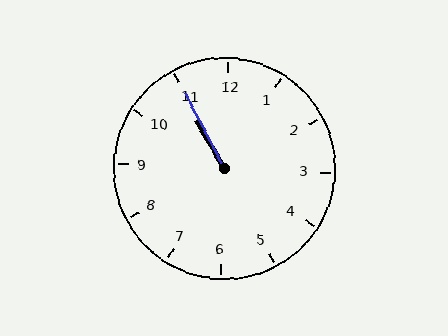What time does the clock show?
10:55.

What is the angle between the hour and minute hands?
Approximately 2 degrees.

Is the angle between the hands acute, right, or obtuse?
It is acute.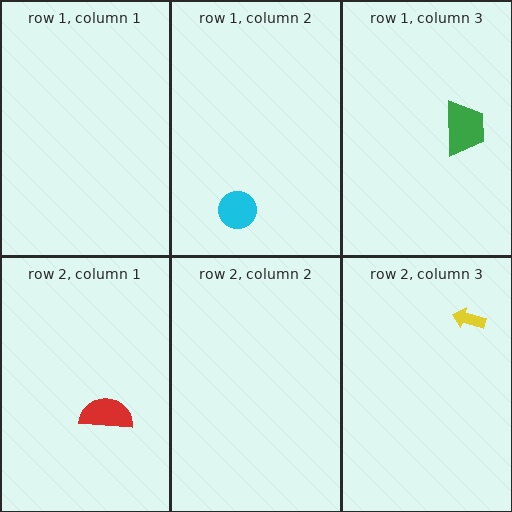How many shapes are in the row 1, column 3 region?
1.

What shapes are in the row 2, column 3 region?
The yellow arrow.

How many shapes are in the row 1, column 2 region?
1.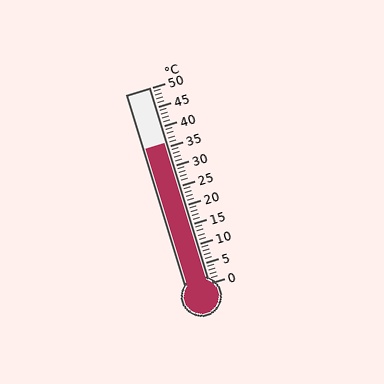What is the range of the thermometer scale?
The thermometer scale ranges from 0°C to 50°C.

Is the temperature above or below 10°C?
The temperature is above 10°C.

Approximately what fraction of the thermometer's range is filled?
The thermometer is filled to approximately 70% of its range.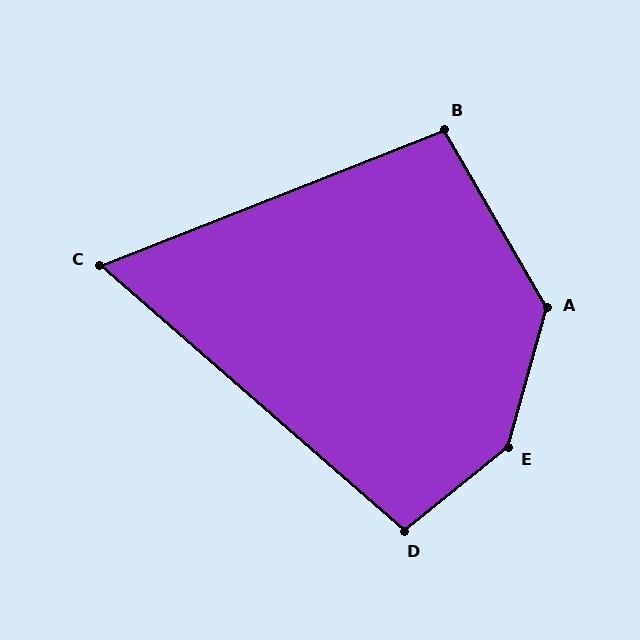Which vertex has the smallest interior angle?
C, at approximately 62 degrees.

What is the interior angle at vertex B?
Approximately 99 degrees (obtuse).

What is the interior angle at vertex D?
Approximately 100 degrees (obtuse).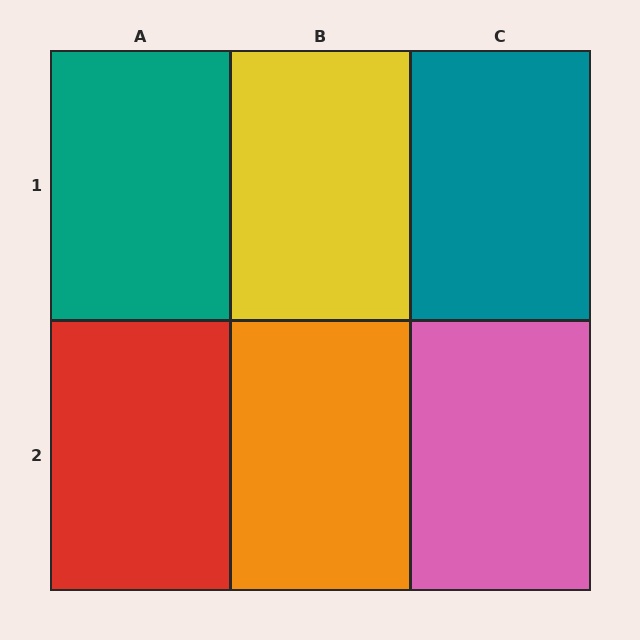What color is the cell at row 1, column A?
Teal.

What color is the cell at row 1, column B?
Yellow.